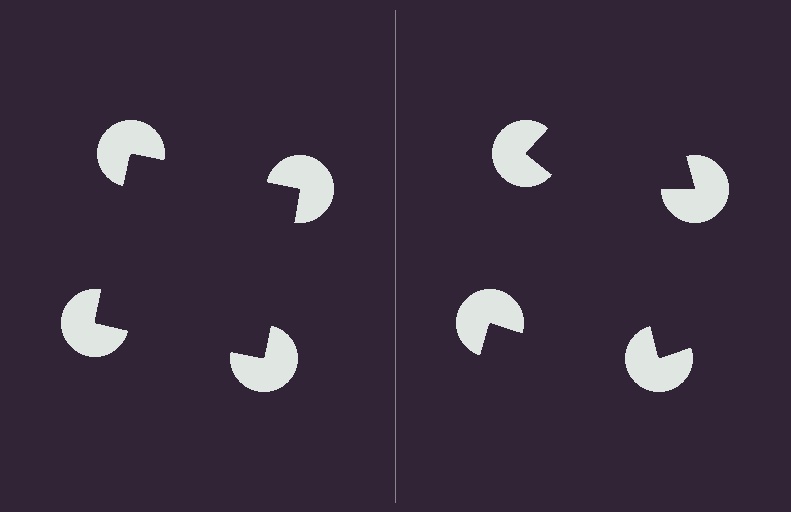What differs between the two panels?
The pac-man discs are positioned identically on both sides; only the wedge orientations differ. On the left they align to a square; on the right they are misaligned.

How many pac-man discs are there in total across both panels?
8 — 4 on each side.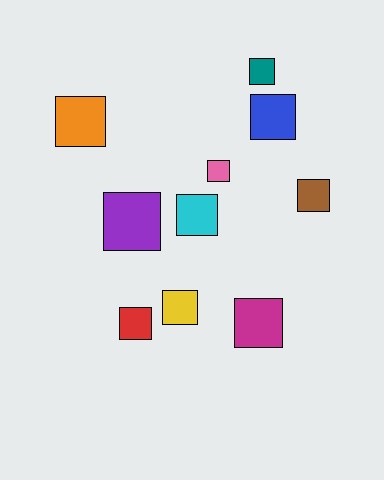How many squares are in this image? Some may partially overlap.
There are 10 squares.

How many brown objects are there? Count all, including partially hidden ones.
There is 1 brown object.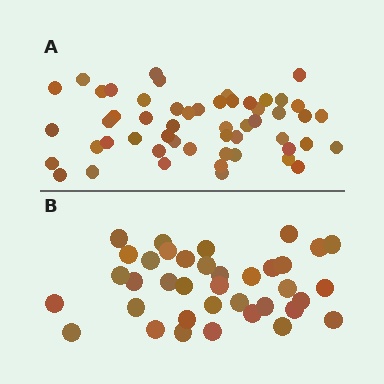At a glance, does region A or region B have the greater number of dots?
Region A (the top region) has more dots.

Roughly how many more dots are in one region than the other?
Region A has approximately 15 more dots than region B.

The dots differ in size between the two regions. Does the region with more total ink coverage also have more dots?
No. Region B has more total ink coverage because its dots are larger, but region A actually contains more individual dots. Total area can be misleading — the number of items is what matters here.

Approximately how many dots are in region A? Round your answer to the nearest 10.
About 50 dots. (The exact count is 53, which rounds to 50.)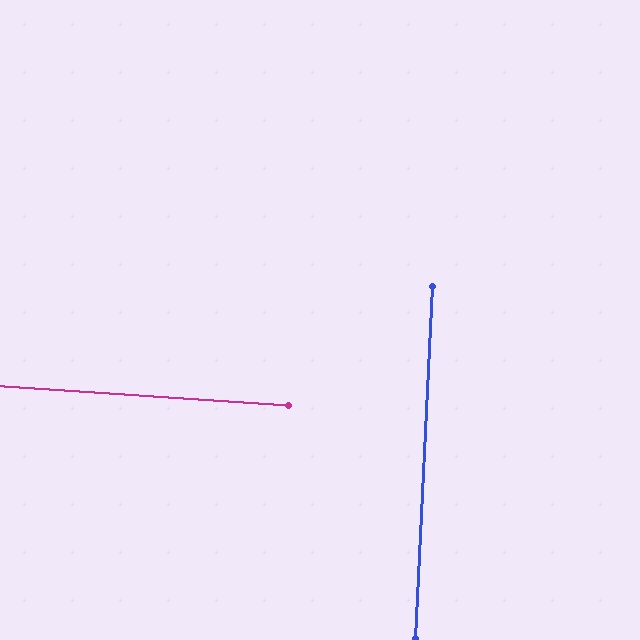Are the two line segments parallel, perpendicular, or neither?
Perpendicular — they meet at approximately 89°.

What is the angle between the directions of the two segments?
Approximately 89 degrees.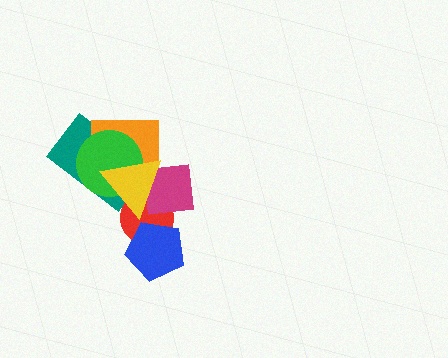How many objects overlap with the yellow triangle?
5 objects overlap with the yellow triangle.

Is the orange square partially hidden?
Yes, it is partially covered by another shape.